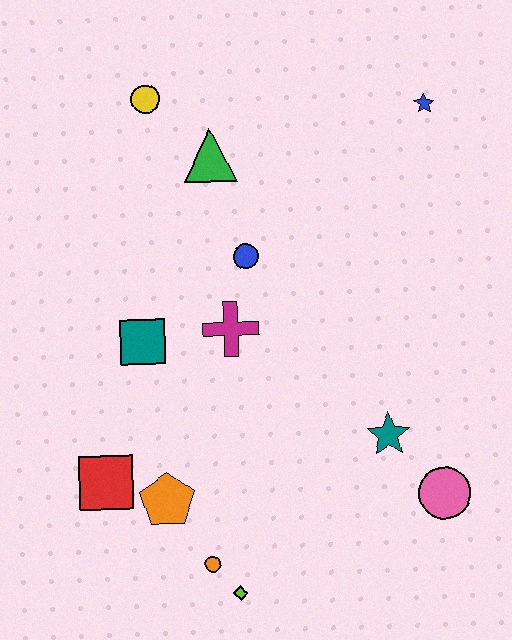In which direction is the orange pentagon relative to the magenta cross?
The orange pentagon is below the magenta cross.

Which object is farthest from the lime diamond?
The blue star is farthest from the lime diamond.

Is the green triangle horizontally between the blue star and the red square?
Yes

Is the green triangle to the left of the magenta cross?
Yes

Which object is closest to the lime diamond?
The orange circle is closest to the lime diamond.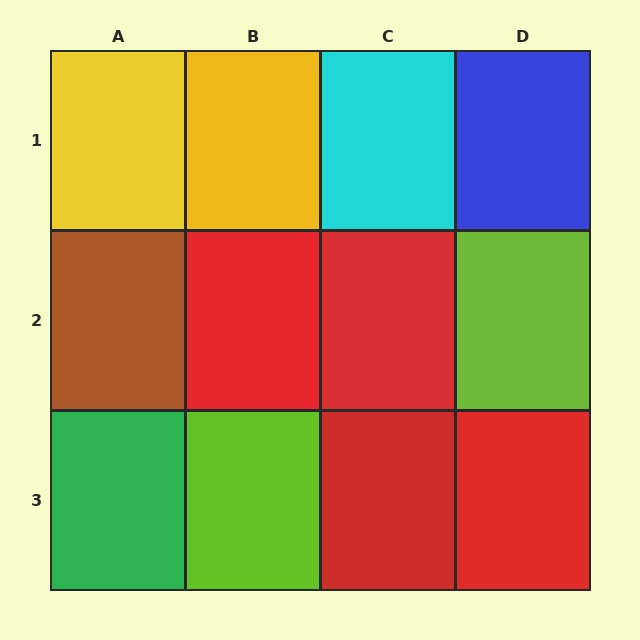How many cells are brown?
1 cell is brown.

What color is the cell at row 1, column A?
Yellow.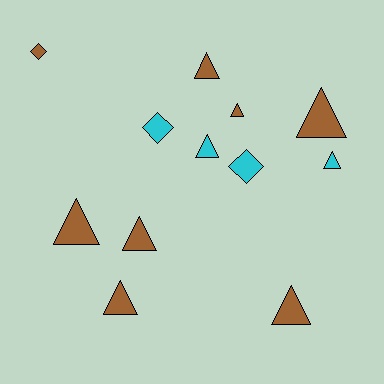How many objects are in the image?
There are 12 objects.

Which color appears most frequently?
Brown, with 8 objects.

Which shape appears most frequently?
Triangle, with 9 objects.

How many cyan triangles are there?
There are 2 cyan triangles.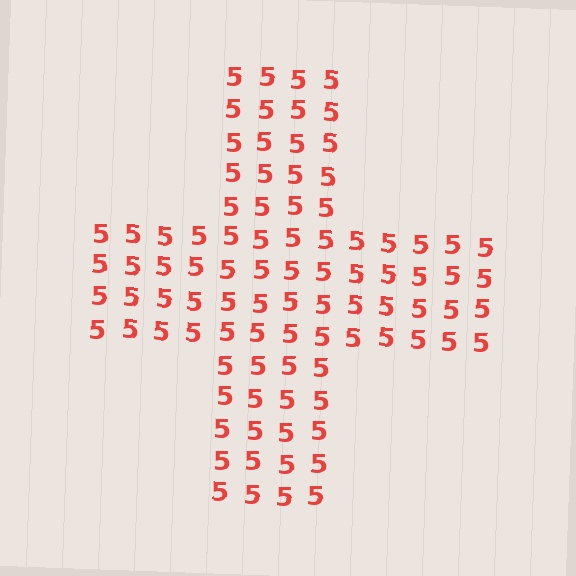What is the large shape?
The large shape is a cross.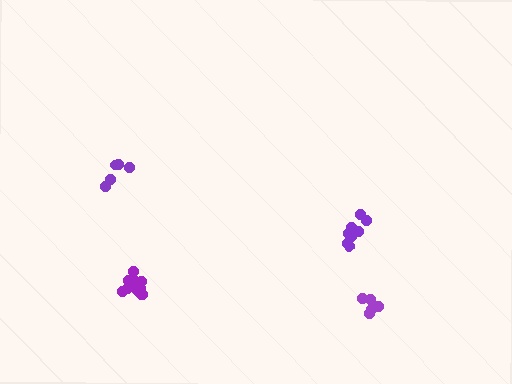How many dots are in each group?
Group 1: 11 dots, Group 2: 5 dots, Group 3: 8 dots, Group 4: 6 dots (30 total).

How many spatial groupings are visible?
There are 4 spatial groupings.